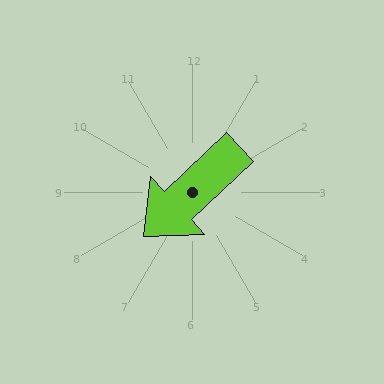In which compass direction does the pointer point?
Southwest.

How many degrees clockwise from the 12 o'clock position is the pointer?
Approximately 227 degrees.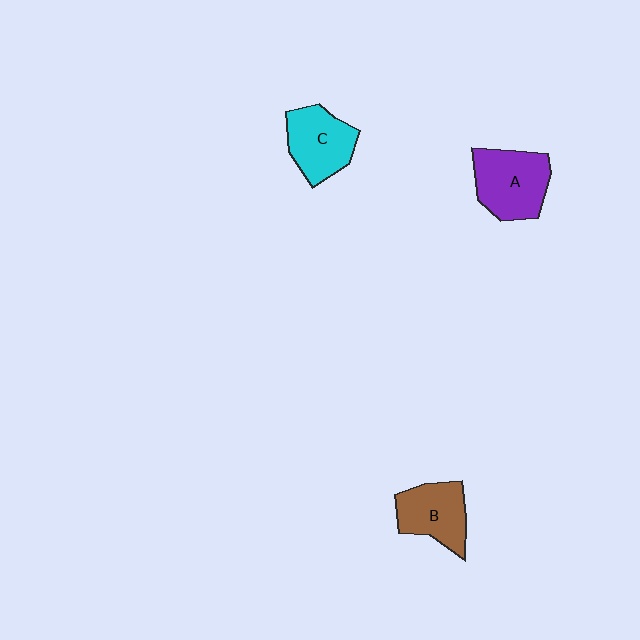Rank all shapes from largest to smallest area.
From largest to smallest: A (purple), C (cyan), B (brown).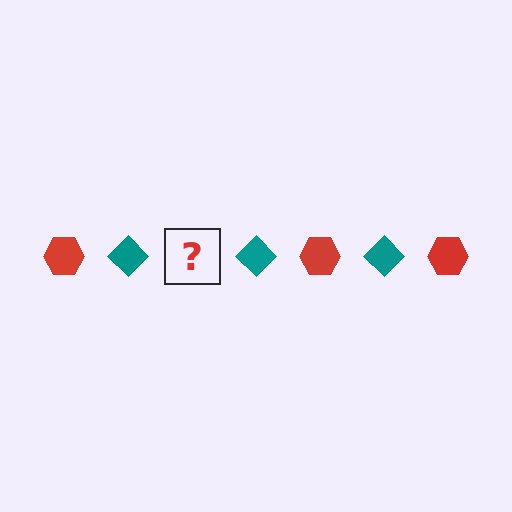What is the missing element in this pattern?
The missing element is a red hexagon.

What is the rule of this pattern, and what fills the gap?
The rule is that the pattern alternates between red hexagon and teal diamond. The gap should be filled with a red hexagon.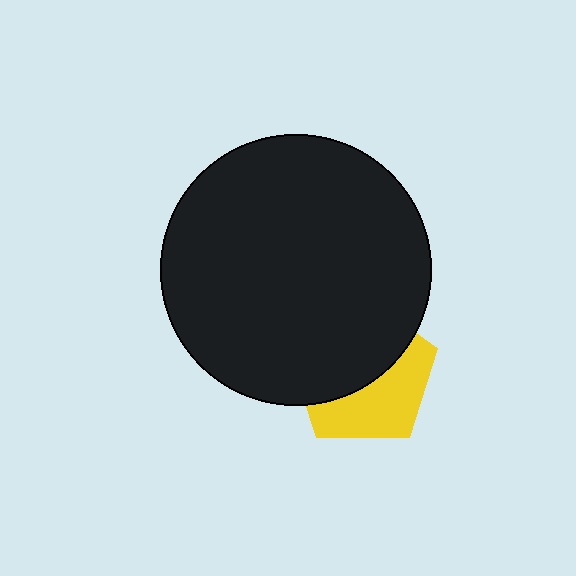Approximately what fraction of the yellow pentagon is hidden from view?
Roughly 55% of the yellow pentagon is hidden behind the black circle.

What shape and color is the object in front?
The object in front is a black circle.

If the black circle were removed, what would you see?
You would see the complete yellow pentagon.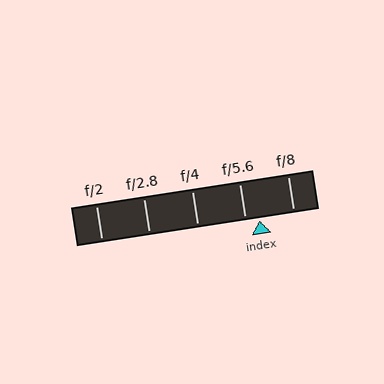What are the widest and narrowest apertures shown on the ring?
The widest aperture shown is f/2 and the narrowest is f/8.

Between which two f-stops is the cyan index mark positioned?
The index mark is between f/5.6 and f/8.